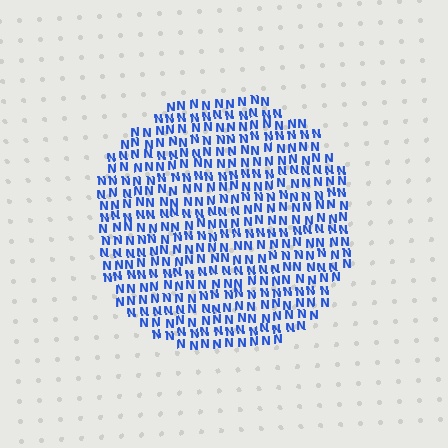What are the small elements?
The small elements are letter N's.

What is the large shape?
The large shape is a circle.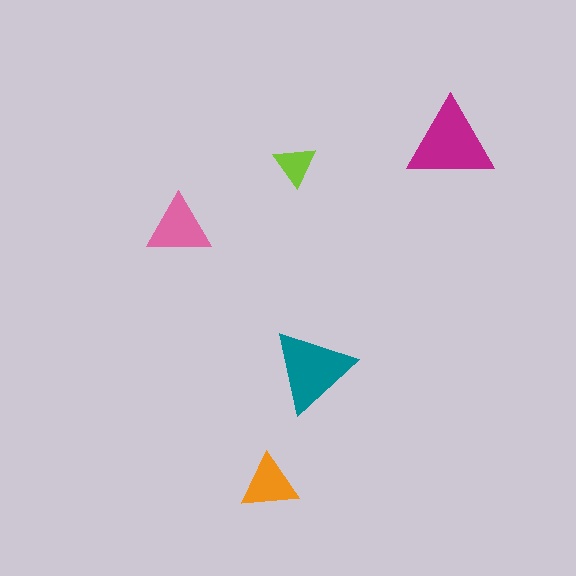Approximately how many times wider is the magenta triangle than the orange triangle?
About 1.5 times wider.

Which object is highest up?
The magenta triangle is topmost.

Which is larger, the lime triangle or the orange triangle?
The orange one.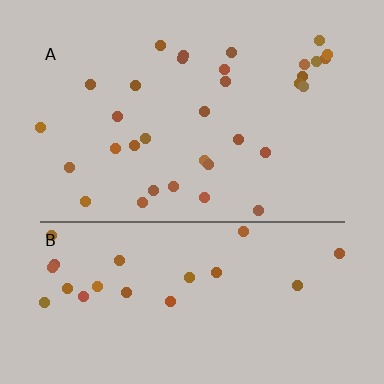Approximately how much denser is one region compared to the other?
Approximately 1.5× — region A over region B.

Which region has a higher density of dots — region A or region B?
A (the top).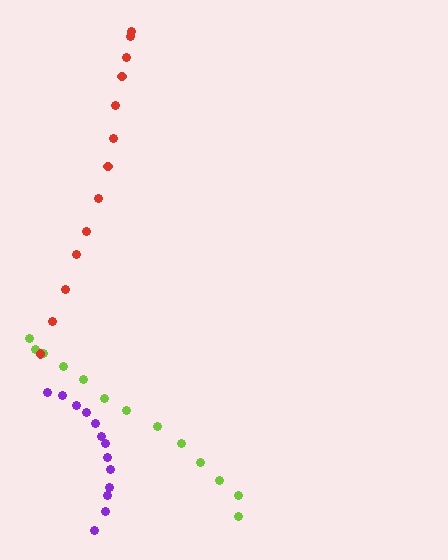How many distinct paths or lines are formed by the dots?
There are 3 distinct paths.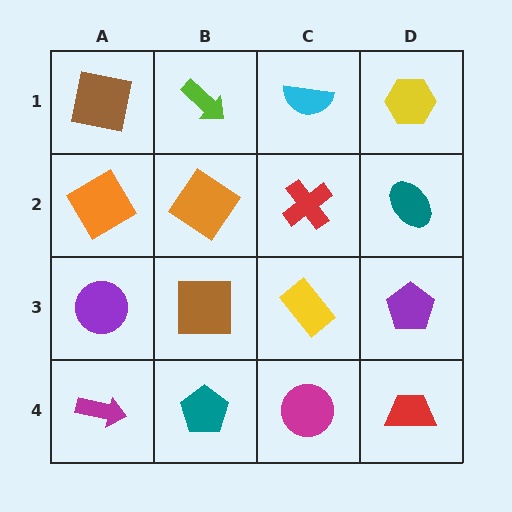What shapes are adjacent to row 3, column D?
A teal ellipse (row 2, column D), a red trapezoid (row 4, column D), a yellow rectangle (row 3, column C).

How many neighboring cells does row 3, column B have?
4.